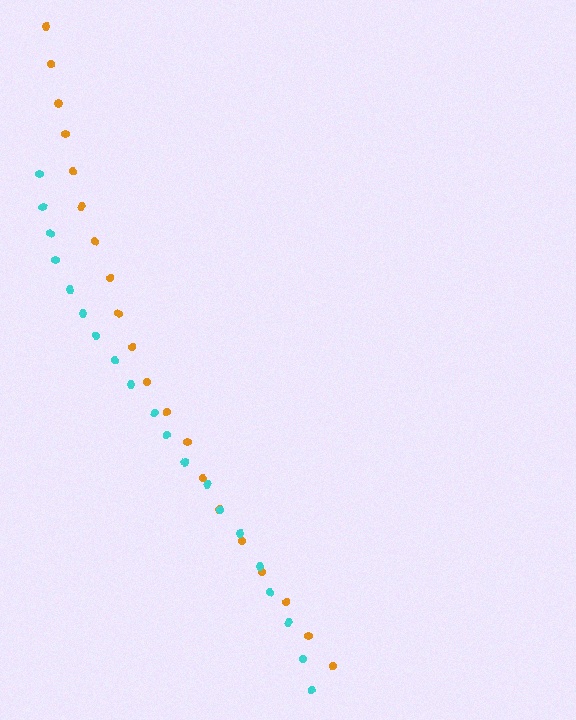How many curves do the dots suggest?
There are 2 distinct paths.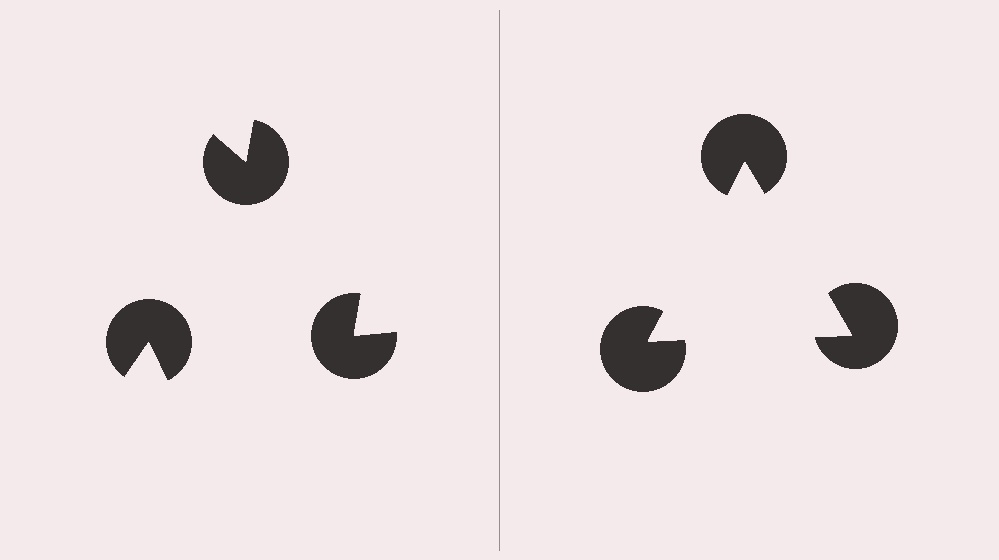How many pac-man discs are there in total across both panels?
6 — 3 on each side.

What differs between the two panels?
The pac-man discs are positioned identically on both sides; only the wedge orientations differ. On the right they align to a triangle; on the left they are misaligned.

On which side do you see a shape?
An illusory triangle appears on the right side. On the left side the wedge cuts are rotated, so no coherent shape forms.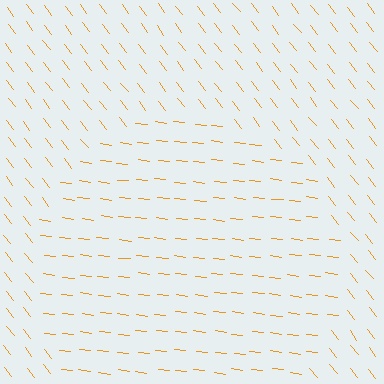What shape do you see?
I see a circle.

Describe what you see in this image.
The image is filled with small orange line segments. A circle region in the image has lines oriented differently from the surrounding lines, creating a visible texture boundary.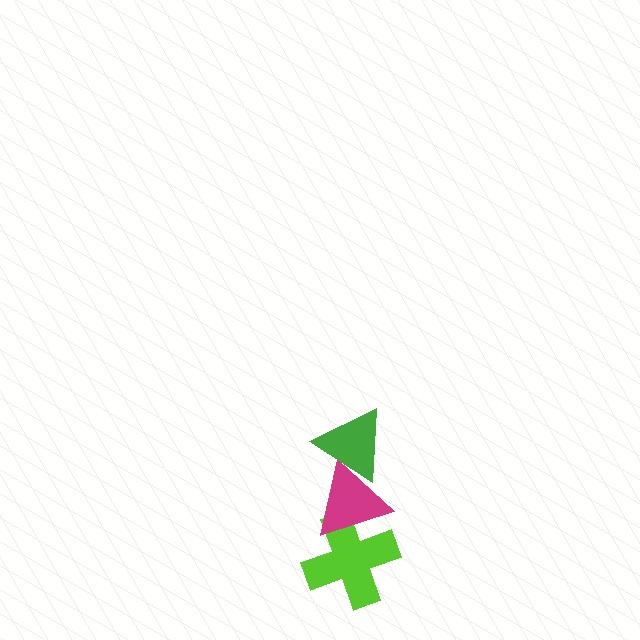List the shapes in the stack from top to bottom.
From top to bottom: the green triangle, the magenta triangle, the lime cross.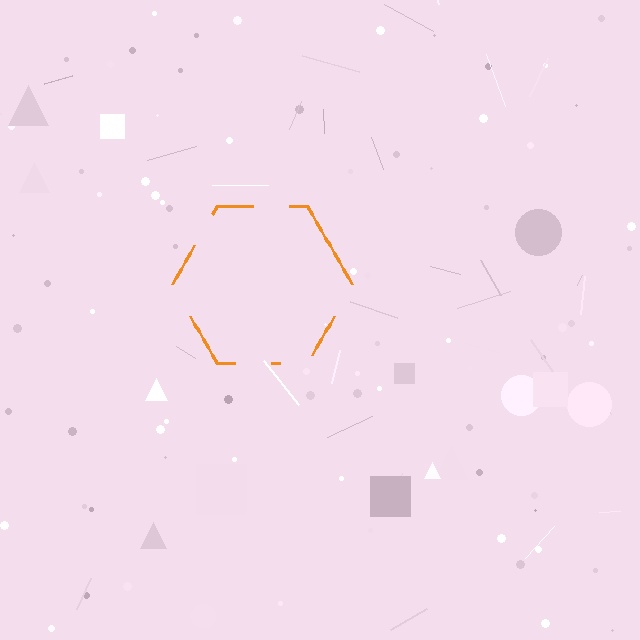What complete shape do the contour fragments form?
The contour fragments form a hexagon.